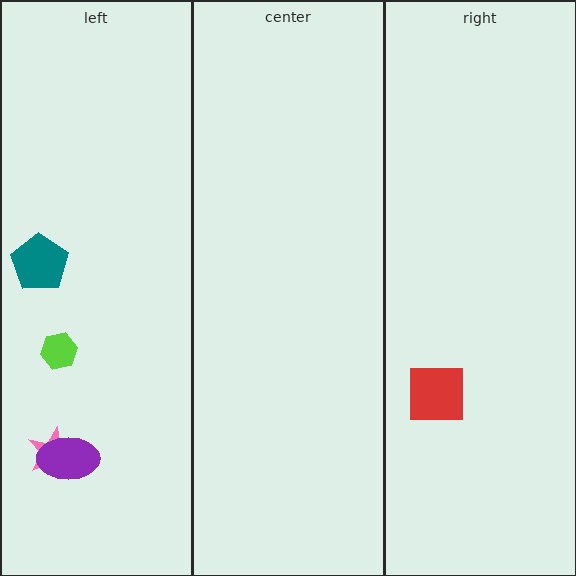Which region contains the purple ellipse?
The left region.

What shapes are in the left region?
The lime hexagon, the pink star, the teal pentagon, the purple ellipse.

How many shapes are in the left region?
4.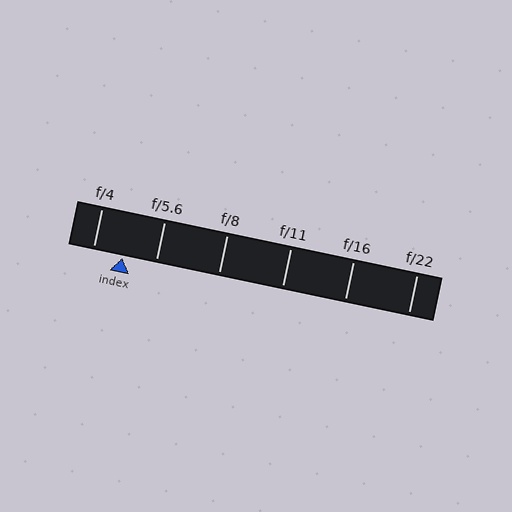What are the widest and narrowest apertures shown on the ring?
The widest aperture shown is f/4 and the narrowest is f/22.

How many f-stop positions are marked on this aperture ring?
There are 6 f-stop positions marked.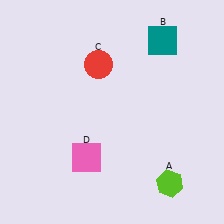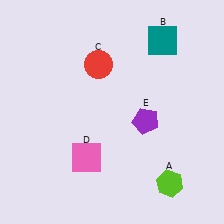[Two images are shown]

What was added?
A purple pentagon (E) was added in Image 2.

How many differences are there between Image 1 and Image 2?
There is 1 difference between the two images.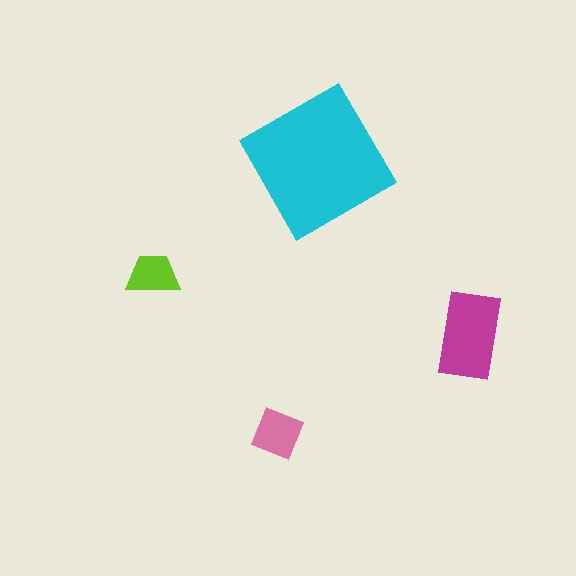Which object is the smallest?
The lime trapezoid.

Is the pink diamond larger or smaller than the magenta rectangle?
Smaller.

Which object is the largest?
The cyan diamond.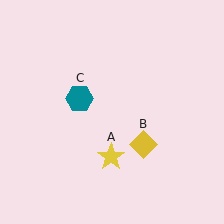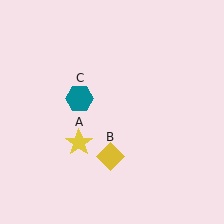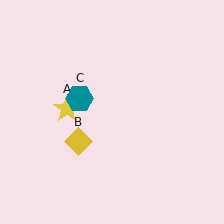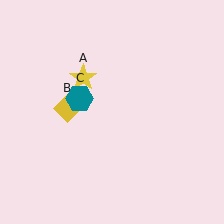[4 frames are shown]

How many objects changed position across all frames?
2 objects changed position: yellow star (object A), yellow diamond (object B).